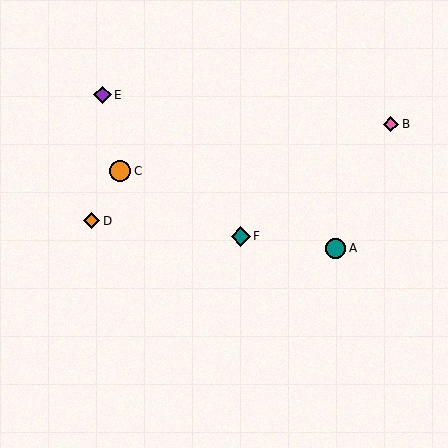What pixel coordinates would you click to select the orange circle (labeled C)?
Click at (120, 171) to select the orange circle C.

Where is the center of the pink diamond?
The center of the pink diamond is at (391, 124).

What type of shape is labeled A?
Shape A is a teal circle.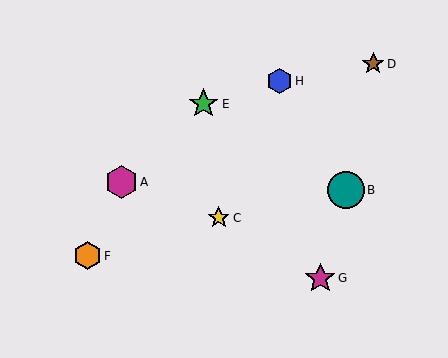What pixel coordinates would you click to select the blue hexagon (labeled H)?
Click at (280, 81) to select the blue hexagon H.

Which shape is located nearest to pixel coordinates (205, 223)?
The yellow star (labeled C) at (219, 218) is nearest to that location.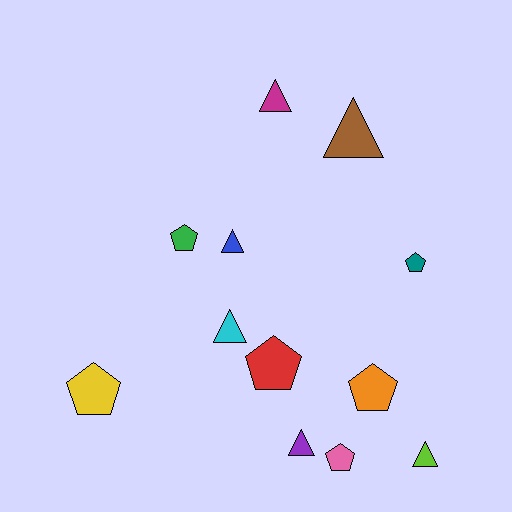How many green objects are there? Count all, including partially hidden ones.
There is 1 green object.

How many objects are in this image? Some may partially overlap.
There are 12 objects.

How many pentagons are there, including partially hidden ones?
There are 6 pentagons.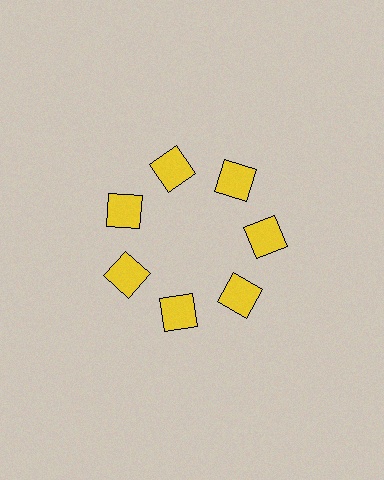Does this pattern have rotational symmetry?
Yes, this pattern has 7-fold rotational symmetry. It looks the same after rotating 51 degrees around the center.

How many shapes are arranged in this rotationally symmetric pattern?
There are 7 shapes, arranged in 7 groups of 1.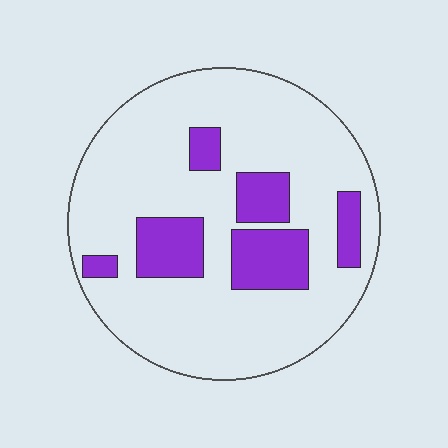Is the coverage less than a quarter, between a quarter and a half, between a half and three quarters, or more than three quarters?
Less than a quarter.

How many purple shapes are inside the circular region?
6.